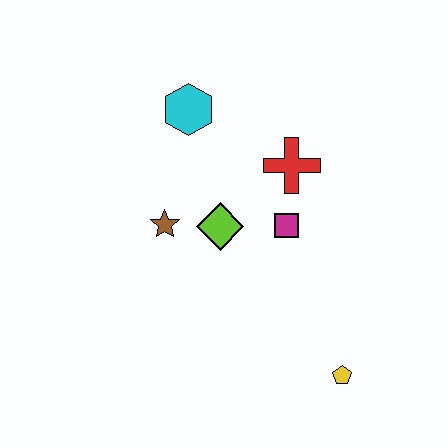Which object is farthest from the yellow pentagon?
The cyan hexagon is farthest from the yellow pentagon.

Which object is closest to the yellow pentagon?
The magenta square is closest to the yellow pentagon.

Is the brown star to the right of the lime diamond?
No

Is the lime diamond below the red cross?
Yes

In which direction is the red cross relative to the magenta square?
The red cross is above the magenta square.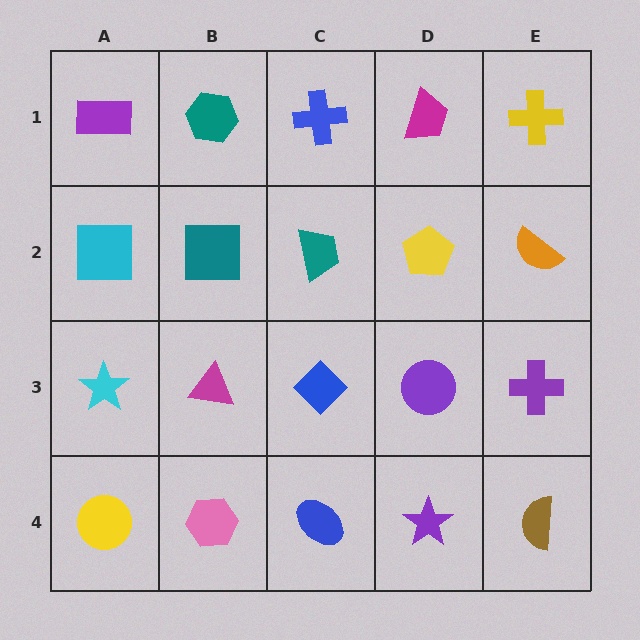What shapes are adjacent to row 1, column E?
An orange semicircle (row 2, column E), a magenta trapezoid (row 1, column D).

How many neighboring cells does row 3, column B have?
4.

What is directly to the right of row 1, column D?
A yellow cross.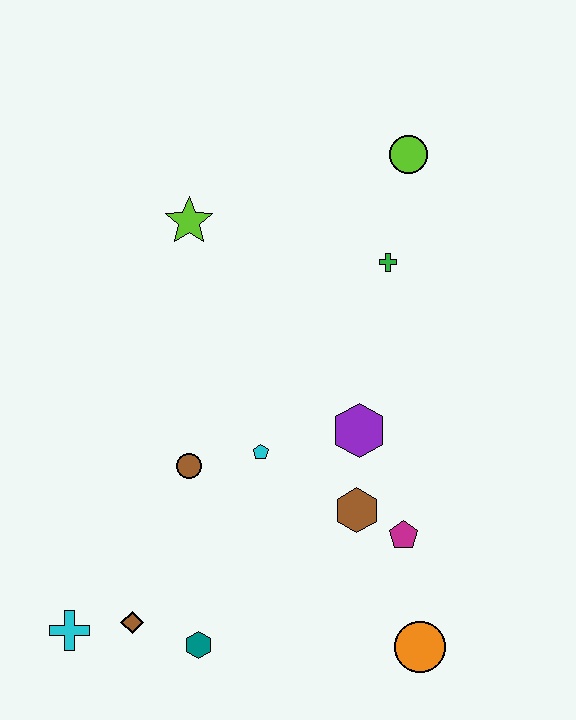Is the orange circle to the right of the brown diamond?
Yes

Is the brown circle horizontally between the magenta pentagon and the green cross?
No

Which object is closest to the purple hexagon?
The brown hexagon is closest to the purple hexagon.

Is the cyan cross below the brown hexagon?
Yes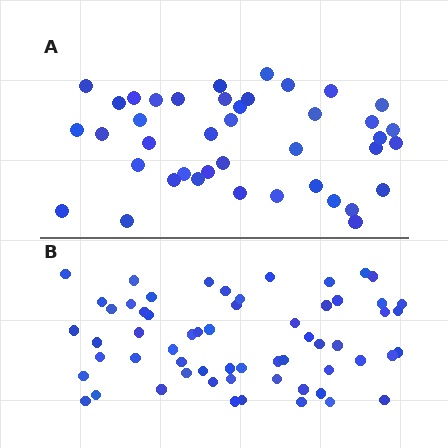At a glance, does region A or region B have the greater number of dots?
Region B (the bottom region) has more dots.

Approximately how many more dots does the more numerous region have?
Region B has approximately 20 more dots than region A.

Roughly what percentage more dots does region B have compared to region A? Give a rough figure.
About 45% more.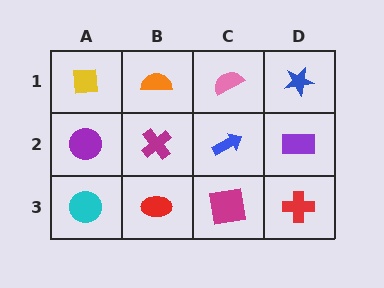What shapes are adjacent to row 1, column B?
A magenta cross (row 2, column B), a yellow square (row 1, column A), a pink semicircle (row 1, column C).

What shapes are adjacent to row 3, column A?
A purple circle (row 2, column A), a red ellipse (row 3, column B).